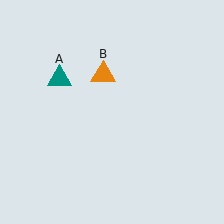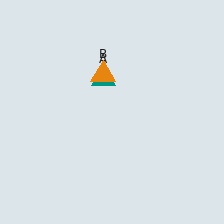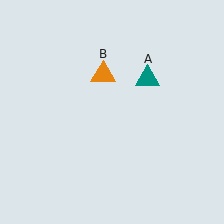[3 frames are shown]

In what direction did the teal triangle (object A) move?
The teal triangle (object A) moved right.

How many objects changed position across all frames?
1 object changed position: teal triangle (object A).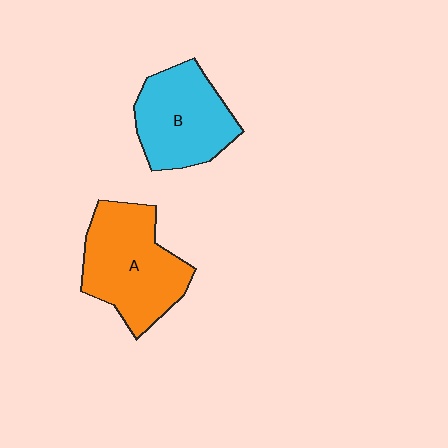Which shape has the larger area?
Shape A (orange).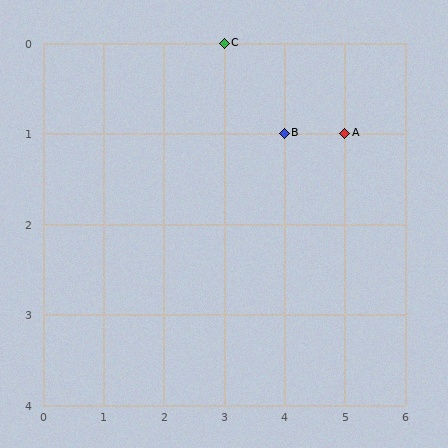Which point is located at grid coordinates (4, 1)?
Point B is at (4, 1).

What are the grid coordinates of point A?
Point A is at grid coordinates (5, 1).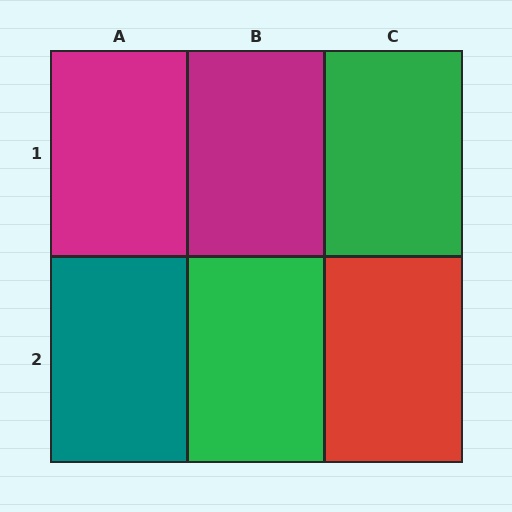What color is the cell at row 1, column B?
Magenta.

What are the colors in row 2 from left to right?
Teal, green, red.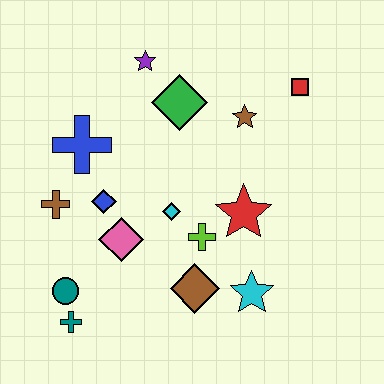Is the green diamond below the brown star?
No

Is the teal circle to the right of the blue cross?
No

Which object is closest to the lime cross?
The cyan diamond is closest to the lime cross.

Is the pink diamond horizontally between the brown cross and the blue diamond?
No